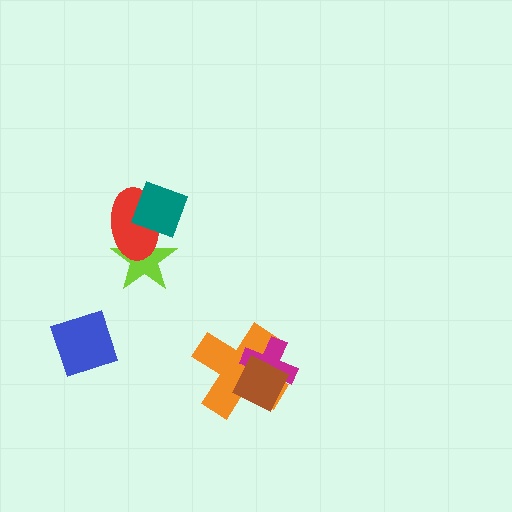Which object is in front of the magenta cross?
The brown diamond is in front of the magenta cross.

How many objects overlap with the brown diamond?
2 objects overlap with the brown diamond.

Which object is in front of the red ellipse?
The teal diamond is in front of the red ellipse.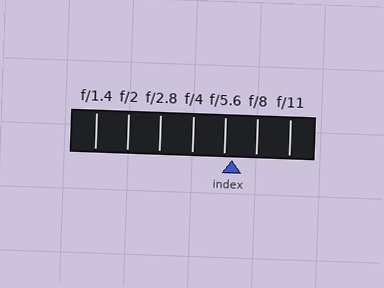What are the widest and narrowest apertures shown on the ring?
The widest aperture shown is f/1.4 and the narrowest is f/11.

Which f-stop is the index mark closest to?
The index mark is closest to f/5.6.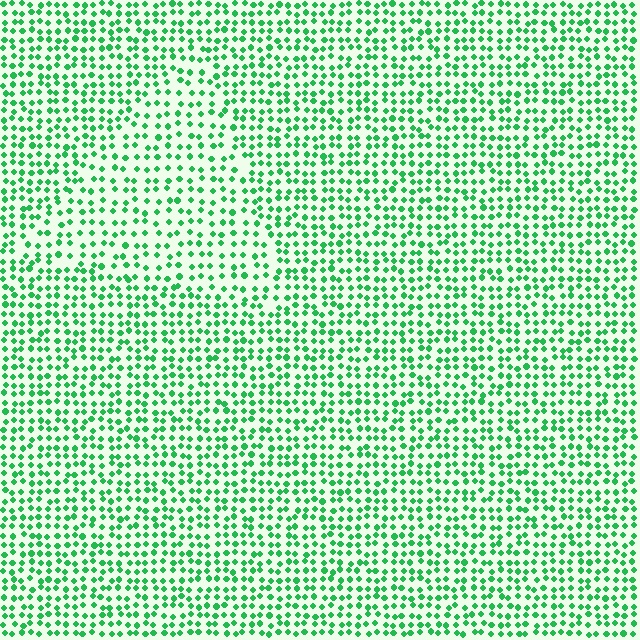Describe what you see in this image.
The image contains small green elements arranged at two different densities. A triangle-shaped region is visible where the elements are less densely packed than the surrounding area.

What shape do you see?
I see a triangle.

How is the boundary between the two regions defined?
The boundary is defined by a change in element density (approximately 1.5x ratio). All elements are the same color, size, and shape.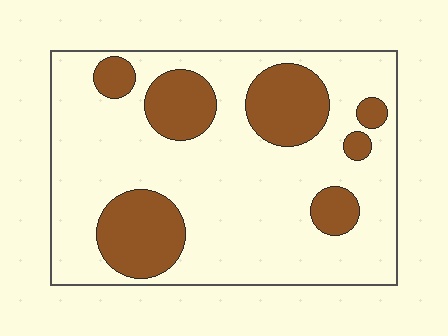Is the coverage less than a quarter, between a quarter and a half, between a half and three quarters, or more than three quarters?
Between a quarter and a half.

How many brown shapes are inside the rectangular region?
7.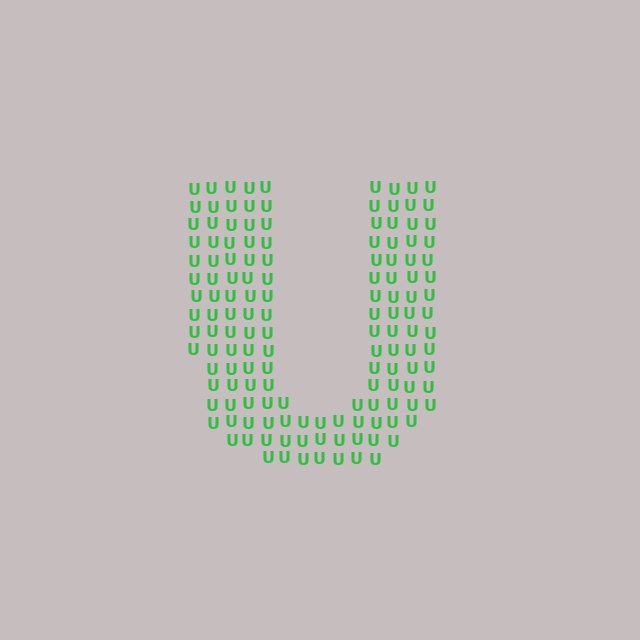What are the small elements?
The small elements are letter U's.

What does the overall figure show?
The overall figure shows the letter U.